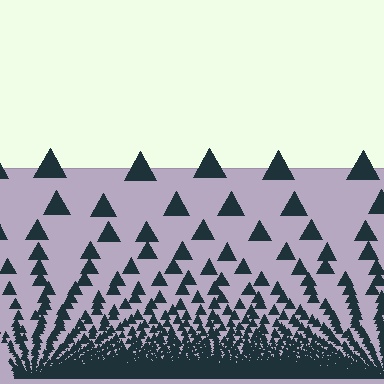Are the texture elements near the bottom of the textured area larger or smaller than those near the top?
Smaller. The gradient is inverted — elements near the bottom are smaller and denser.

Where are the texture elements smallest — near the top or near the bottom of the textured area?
Near the bottom.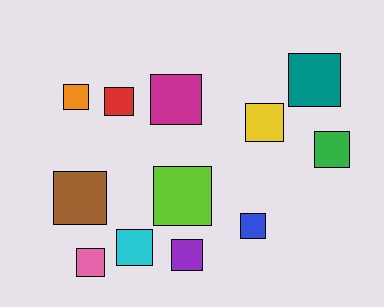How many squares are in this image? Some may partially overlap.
There are 12 squares.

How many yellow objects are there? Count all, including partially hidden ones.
There is 1 yellow object.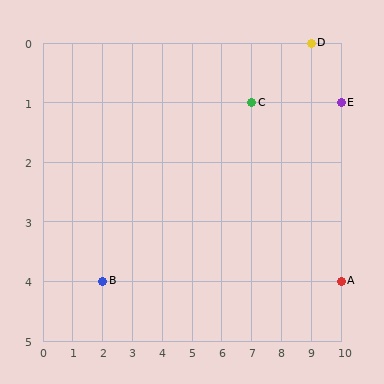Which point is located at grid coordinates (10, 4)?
Point A is at (10, 4).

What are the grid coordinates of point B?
Point B is at grid coordinates (2, 4).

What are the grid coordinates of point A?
Point A is at grid coordinates (10, 4).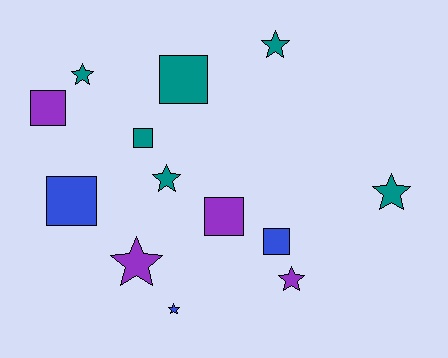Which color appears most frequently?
Teal, with 6 objects.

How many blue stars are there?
There is 1 blue star.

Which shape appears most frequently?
Star, with 7 objects.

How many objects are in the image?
There are 13 objects.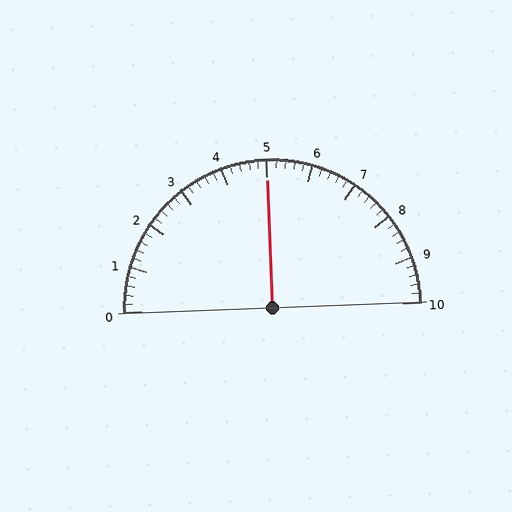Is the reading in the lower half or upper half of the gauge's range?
The reading is in the upper half of the range (0 to 10).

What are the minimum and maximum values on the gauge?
The gauge ranges from 0 to 10.